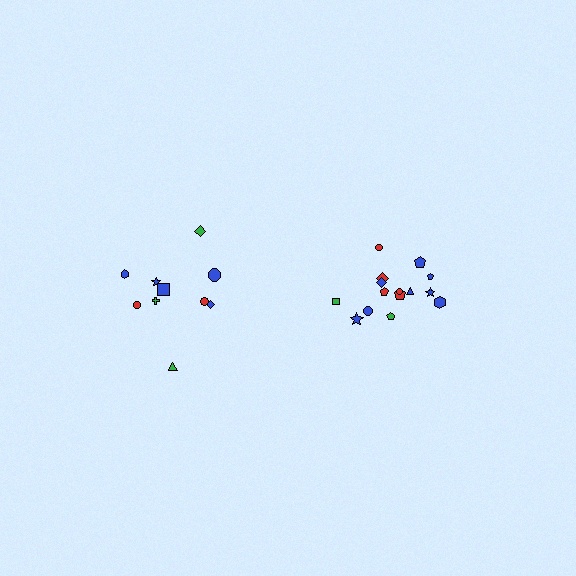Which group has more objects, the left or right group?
The right group.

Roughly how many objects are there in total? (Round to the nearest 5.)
Roughly 25 objects in total.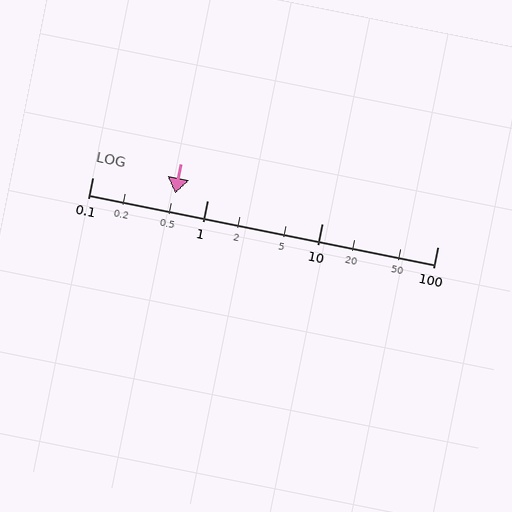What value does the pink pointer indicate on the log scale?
The pointer indicates approximately 0.52.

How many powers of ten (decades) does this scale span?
The scale spans 3 decades, from 0.1 to 100.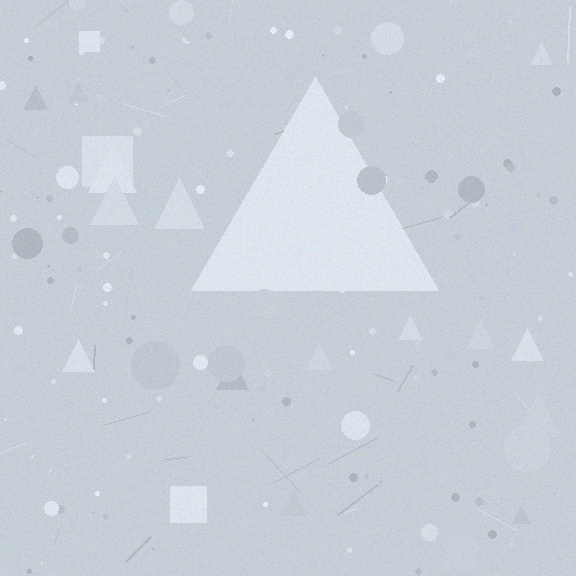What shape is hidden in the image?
A triangle is hidden in the image.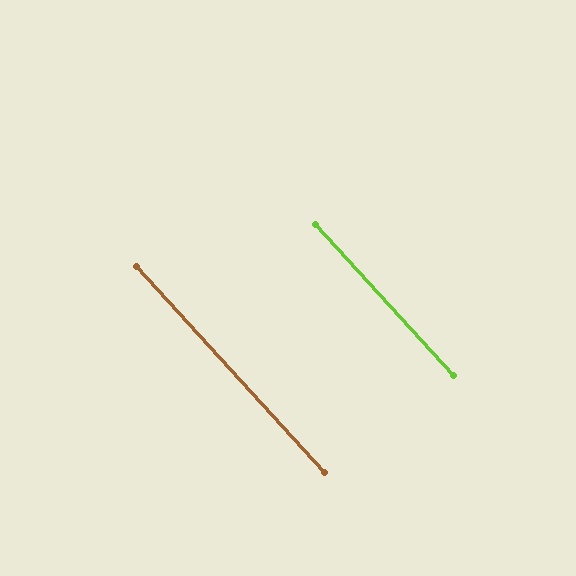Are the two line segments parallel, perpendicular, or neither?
Parallel — their directions differ by only 0.2°.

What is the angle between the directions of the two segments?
Approximately 0 degrees.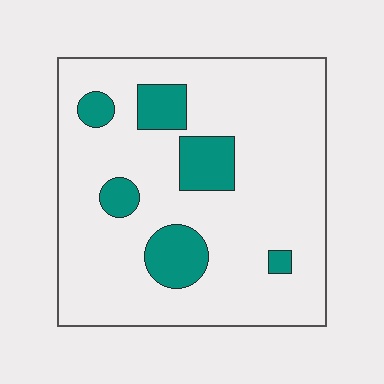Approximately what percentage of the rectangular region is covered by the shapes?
Approximately 15%.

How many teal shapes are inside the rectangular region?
6.